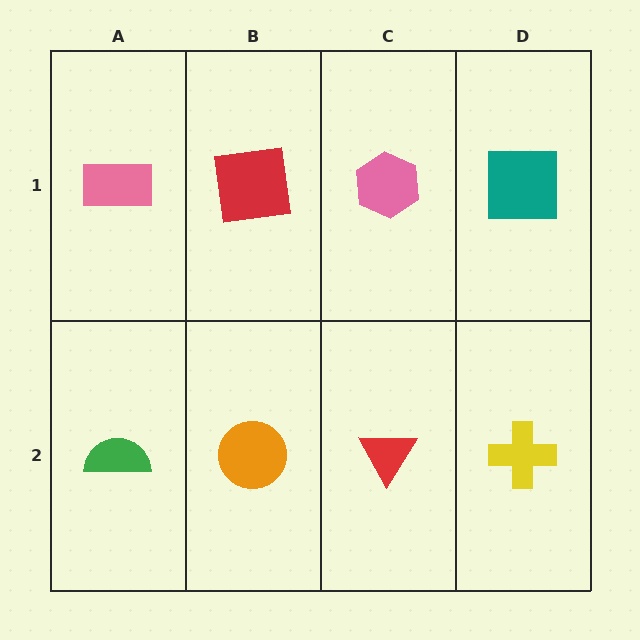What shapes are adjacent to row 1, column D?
A yellow cross (row 2, column D), a pink hexagon (row 1, column C).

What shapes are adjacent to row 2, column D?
A teal square (row 1, column D), a red triangle (row 2, column C).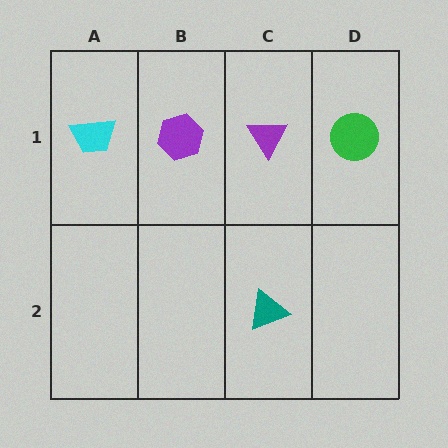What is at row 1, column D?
A green circle.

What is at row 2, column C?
A teal triangle.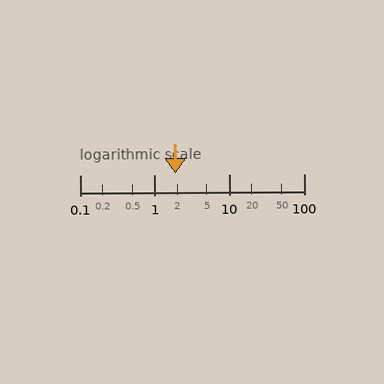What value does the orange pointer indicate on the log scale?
The pointer indicates approximately 1.9.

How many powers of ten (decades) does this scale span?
The scale spans 3 decades, from 0.1 to 100.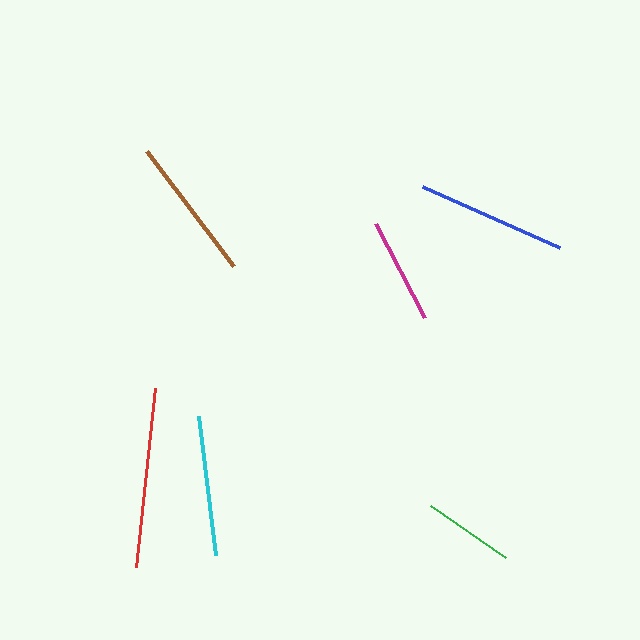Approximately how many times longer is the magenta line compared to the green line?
The magenta line is approximately 1.2 times the length of the green line.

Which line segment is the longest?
The red line is the longest at approximately 180 pixels.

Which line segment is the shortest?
The green line is the shortest at approximately 91 pixels.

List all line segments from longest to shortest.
From longest to shortest: red, blue, brown, cyan, magenta, green.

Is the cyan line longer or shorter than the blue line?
The blue line is longer than the cyan line.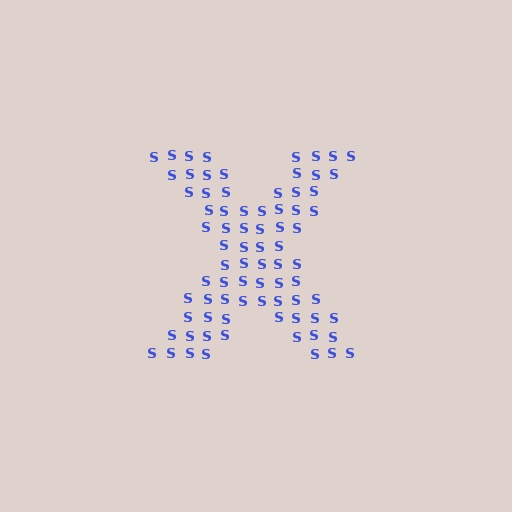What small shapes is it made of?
It is made of small letter S's.